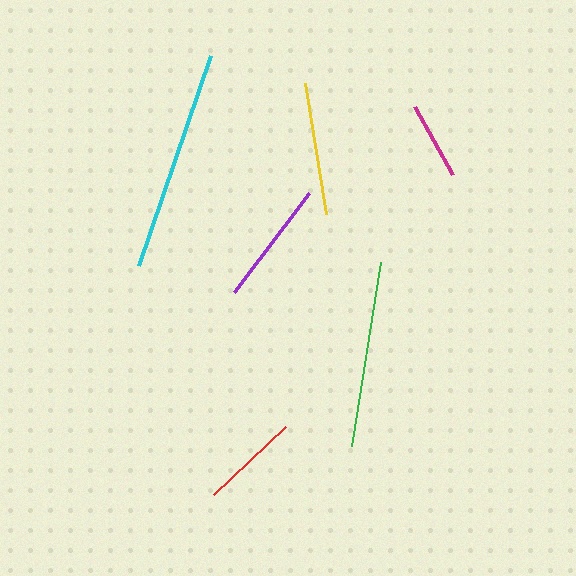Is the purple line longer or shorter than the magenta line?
The purple line is longer than the magenta line.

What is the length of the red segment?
The red segment is approximately 99 pixels long.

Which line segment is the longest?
The cyan line is the longest at approximately 222 pixels.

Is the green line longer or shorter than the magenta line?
The green line is longer than the magenta line.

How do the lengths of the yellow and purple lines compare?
The yellow and purple lines are approximately the same length.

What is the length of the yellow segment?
The yellow segment is approximately 132 pixels long.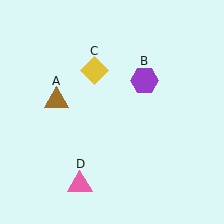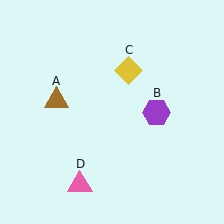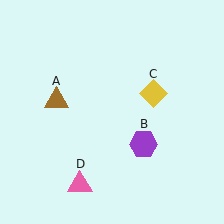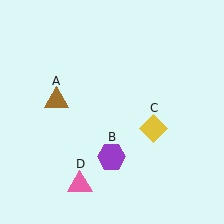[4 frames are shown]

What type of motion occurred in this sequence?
The purple hexagon (object B), yellow diamond (object C) rotated clockwise around the center of the scene.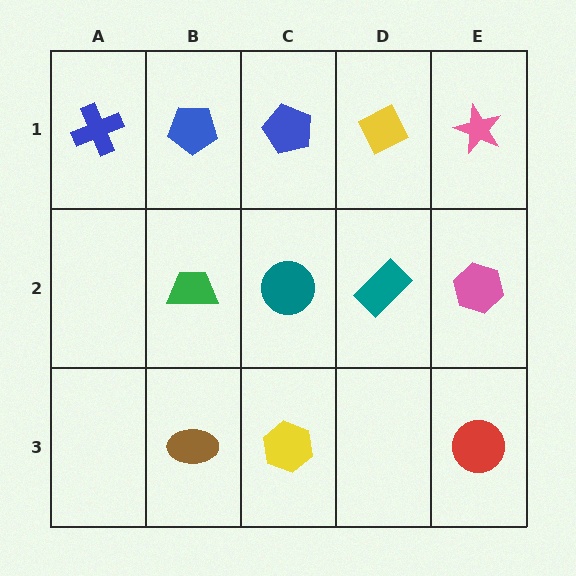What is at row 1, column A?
A blue cross.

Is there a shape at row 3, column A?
No, that cell is empty.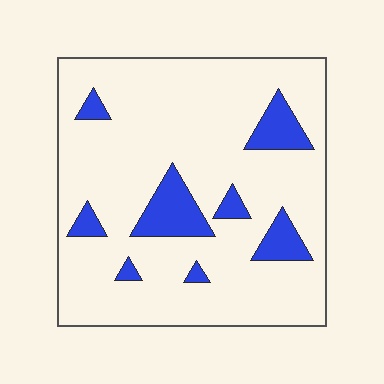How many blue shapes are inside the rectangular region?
8.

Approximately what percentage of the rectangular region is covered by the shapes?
Approximately 15%.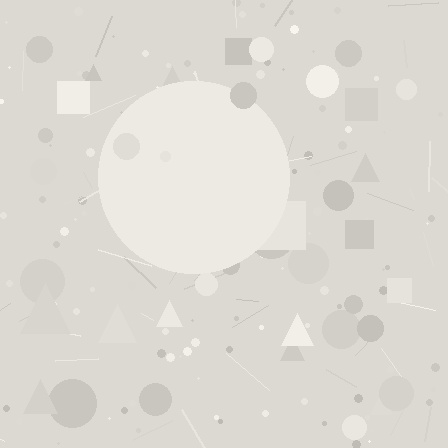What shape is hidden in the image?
A circle is hidden in the image.